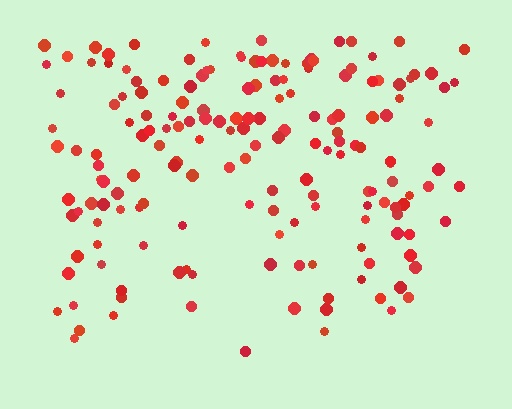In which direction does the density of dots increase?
From bottom to top, with the top side densest.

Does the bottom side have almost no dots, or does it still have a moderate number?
Still a moderate number, just noticeably fewer than the top.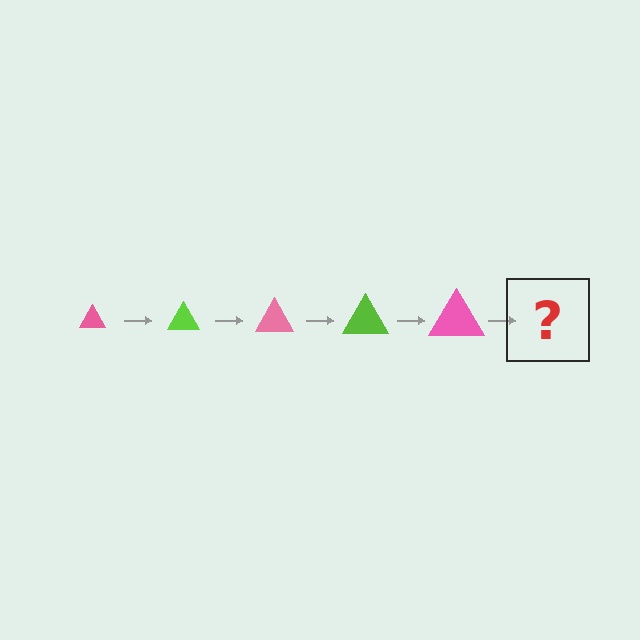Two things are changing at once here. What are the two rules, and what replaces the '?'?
The two rules are that the triangle grows larger each step and the color cycles through pink and lime. The '?' should be a lime triangle, larger than the previous one.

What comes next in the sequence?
The next element should be a lime triangle, larger than the previous one.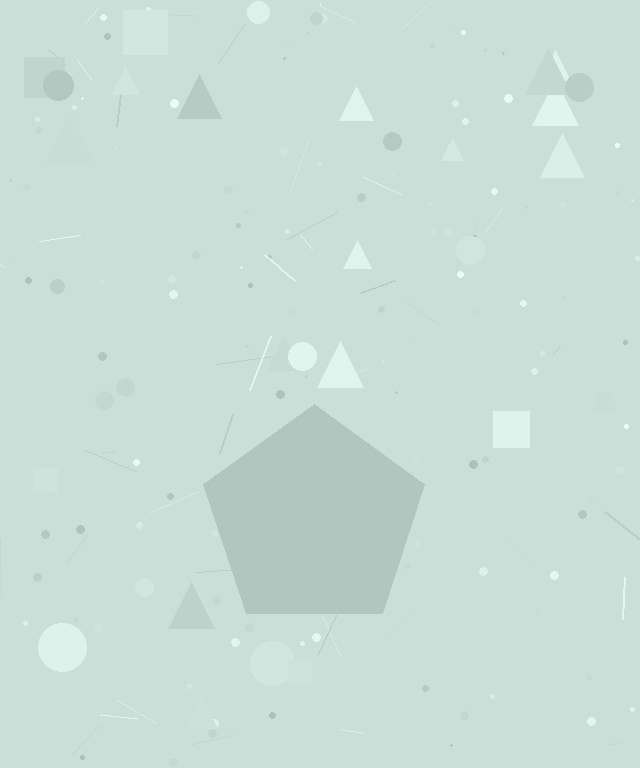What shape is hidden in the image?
A pentagon is hidden in the image.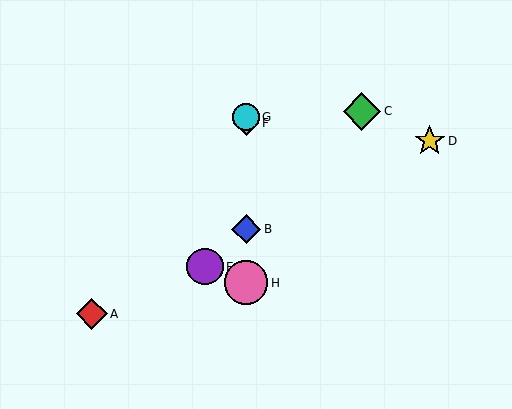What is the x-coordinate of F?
Object F is at x≈246.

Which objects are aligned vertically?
Objects B, F, G, H are aligned vertically.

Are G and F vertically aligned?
Yes, both are at x≈246.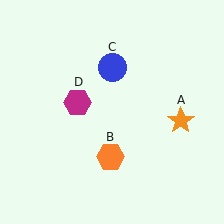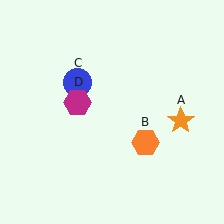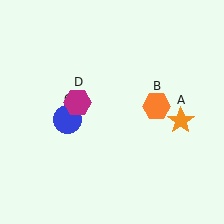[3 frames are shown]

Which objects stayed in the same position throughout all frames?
Orange star (object A) and magenta hexagon (object D) remained stationary.